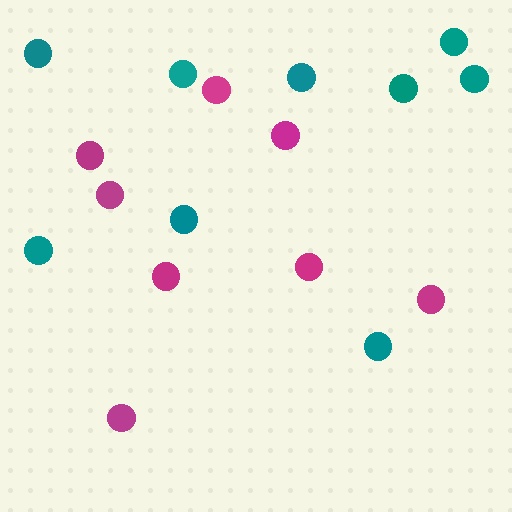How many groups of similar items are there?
There are 2 groups: one group of teal circles (9) and one group of magenta circles (8).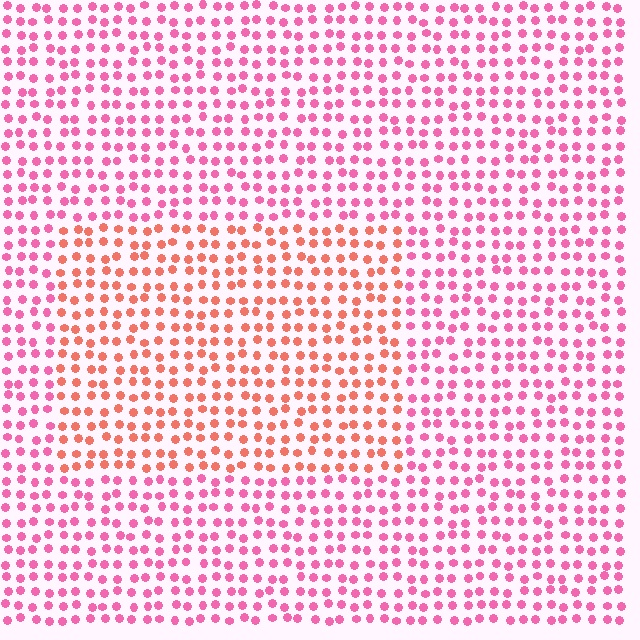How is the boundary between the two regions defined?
The boundary is defined purely by a slight shift in hue (about 37 degrees). Spacing, size, and orientation are identical on both sides.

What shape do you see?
I see a rectangle.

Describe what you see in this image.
The image is filled with small pink elements in a uniform arrangement. A rectangle-shaped region is visible where the elements are tinted to a slightly different hue, forming a subtle color boundary.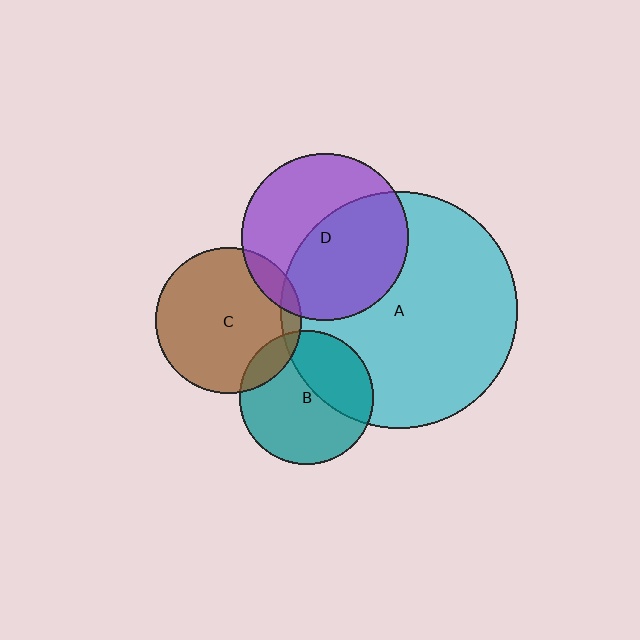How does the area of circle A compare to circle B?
Approximately 3.1 times.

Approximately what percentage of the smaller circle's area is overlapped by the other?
Approximately 10%.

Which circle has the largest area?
Circle A (cyan).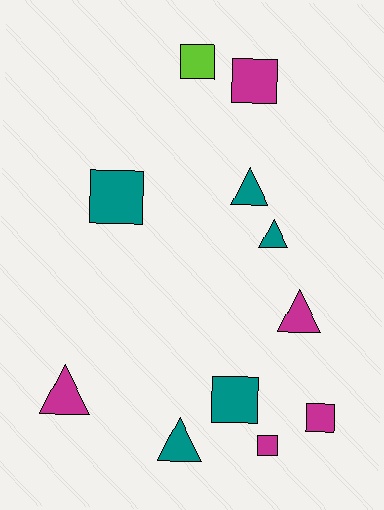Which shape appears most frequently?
Square, with 6 objects.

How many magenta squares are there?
There are 3 magenta squares.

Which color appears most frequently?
Teal, with 5 objects.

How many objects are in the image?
There are 11 objects.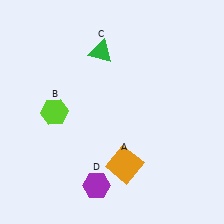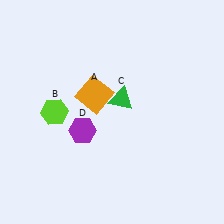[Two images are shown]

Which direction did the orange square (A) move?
The orange square (A) moved up.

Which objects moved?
The objects that moved are: the orange square (A), the green triangle (C), the purple hexagon (D).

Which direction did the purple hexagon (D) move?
The purple hexagon (D) moved up.